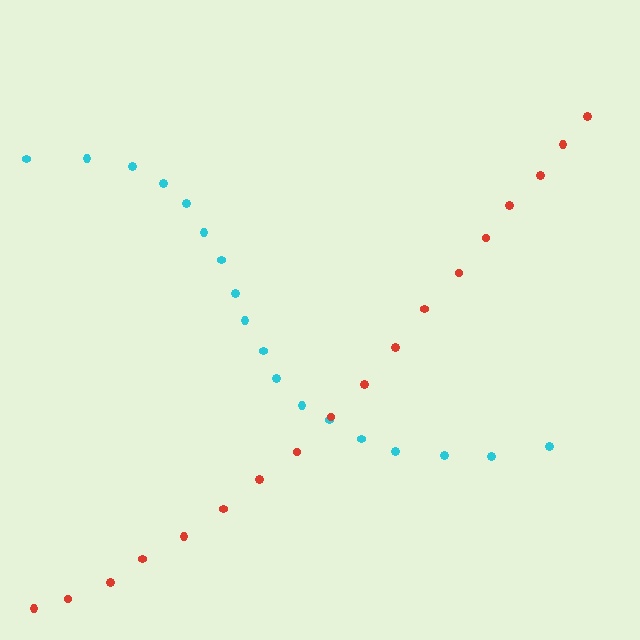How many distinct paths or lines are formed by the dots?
There are 2 distinct paths.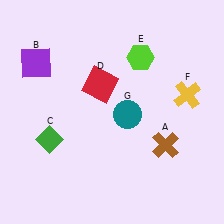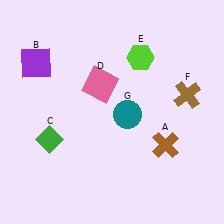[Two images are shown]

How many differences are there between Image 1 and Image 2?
There are 2 differences between the two images.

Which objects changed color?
D changed from red to pink. F changed from yellow to brown.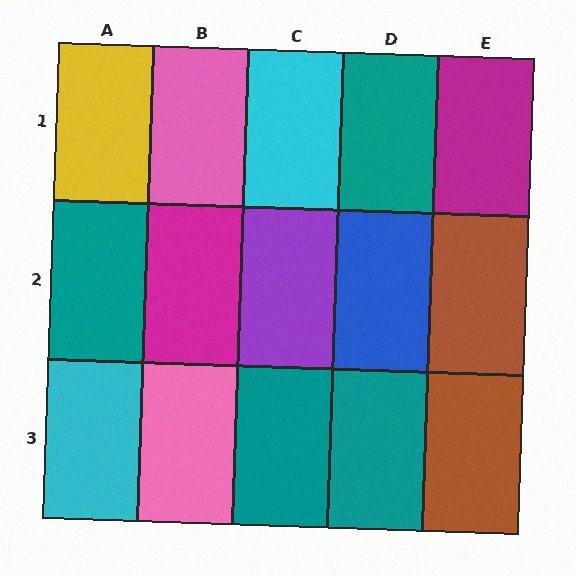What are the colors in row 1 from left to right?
Yellow, pink, cyan, teal, magenta.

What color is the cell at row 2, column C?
Purple.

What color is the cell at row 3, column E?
Brown.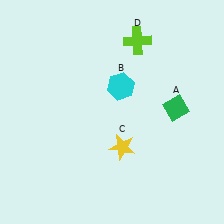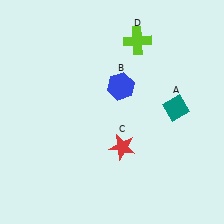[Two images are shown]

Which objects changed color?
A changed from green to teal. B changed from cyan to blue. C changed from yellow to red.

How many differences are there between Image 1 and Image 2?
There are 3 differences between the two images.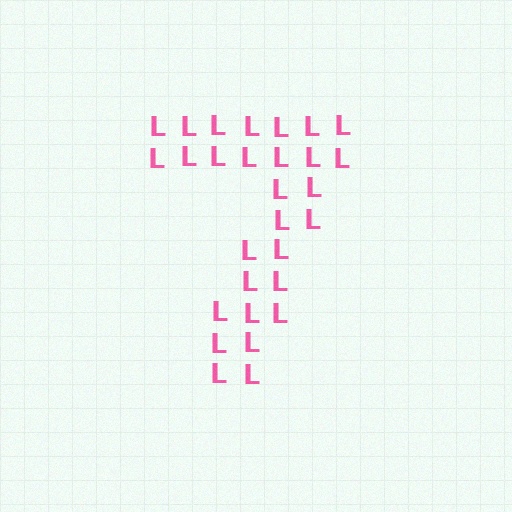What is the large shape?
The large shape is the digit 7.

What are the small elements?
The small elements are letter L's.